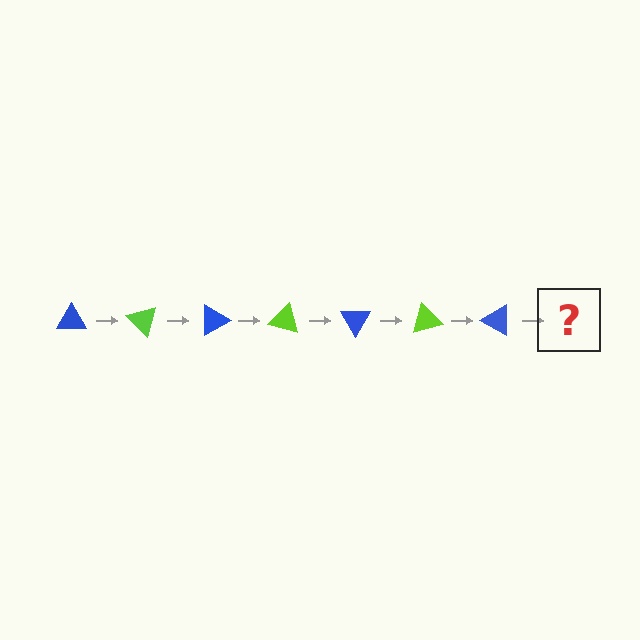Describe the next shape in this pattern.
It should be a lime triangle, rotated 315 degrees from the start.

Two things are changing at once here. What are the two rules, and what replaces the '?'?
The two rules are that it rotates 45 degrees each step and the color cycles through blue and lime. The '?' should be a lime triangle, rotated 315 degrees from the start.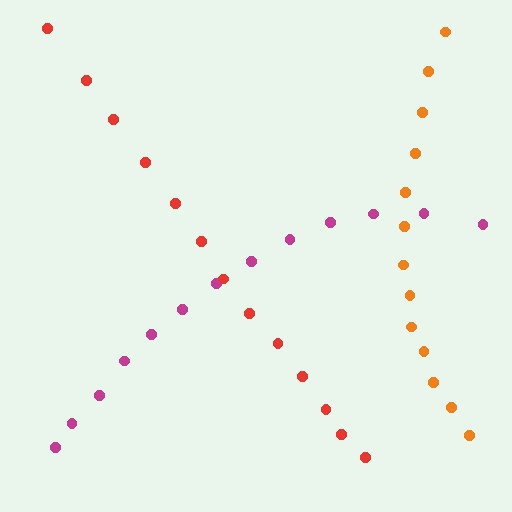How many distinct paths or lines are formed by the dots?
There are 3 distinct paths.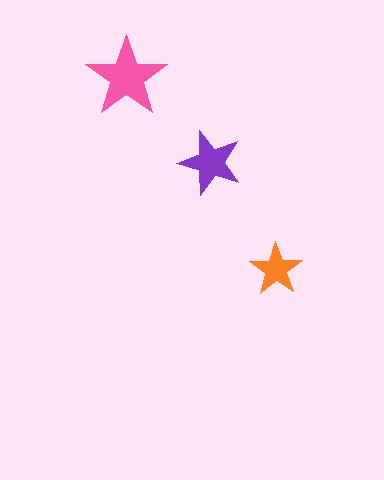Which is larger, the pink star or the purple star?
The pink one.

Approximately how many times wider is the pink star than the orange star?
About 1.5 times wider.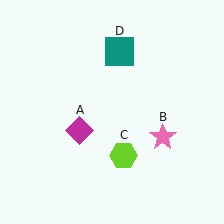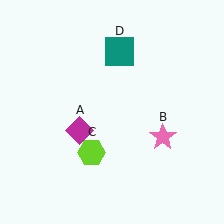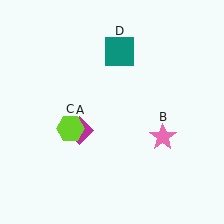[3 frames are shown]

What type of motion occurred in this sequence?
The lime hexagon (object C) rotated clockwise around the center of the scene.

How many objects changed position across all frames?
1 object changed position: lime hexagon (object C).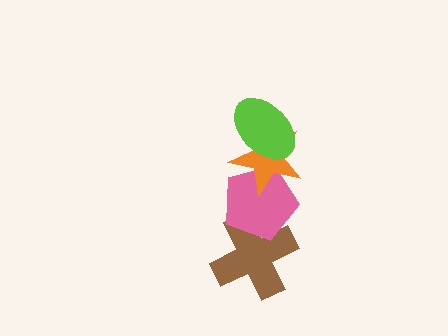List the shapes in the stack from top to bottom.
From top to bottom: the lime ellipse, the orange star, the pink pentagon, the brown cross.